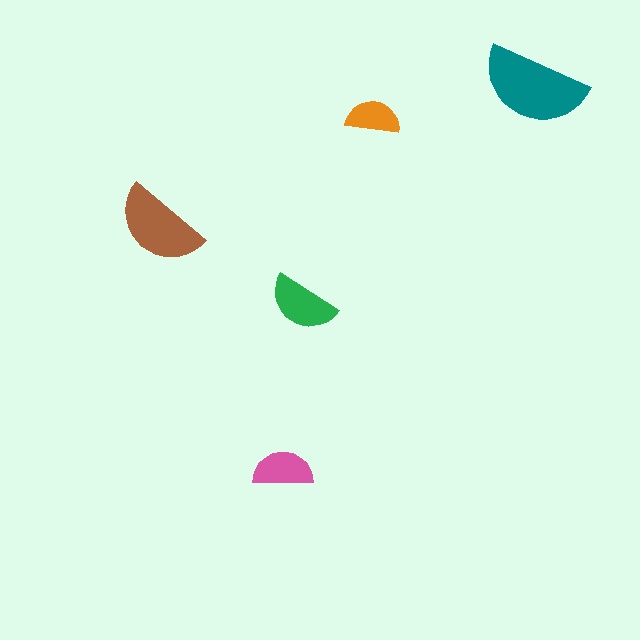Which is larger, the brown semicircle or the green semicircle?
The brown one.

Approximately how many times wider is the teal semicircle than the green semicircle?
About 1.5 times wider.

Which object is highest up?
The teal semicircle is topmost.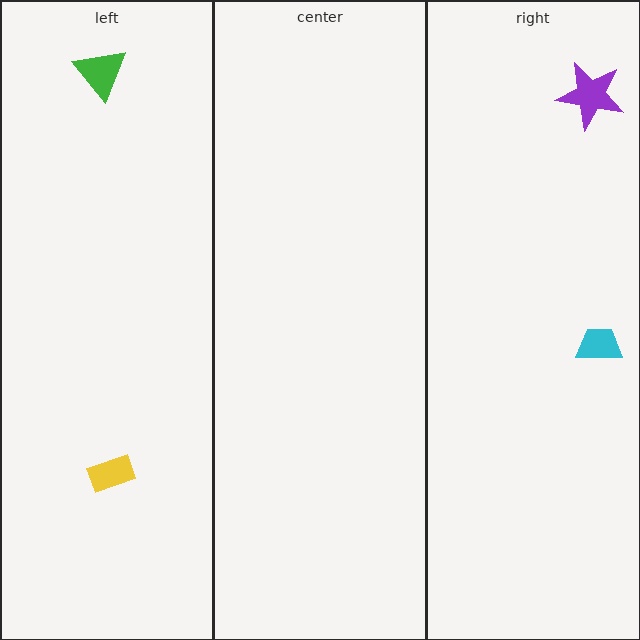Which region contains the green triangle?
The left region.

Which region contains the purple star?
The right region.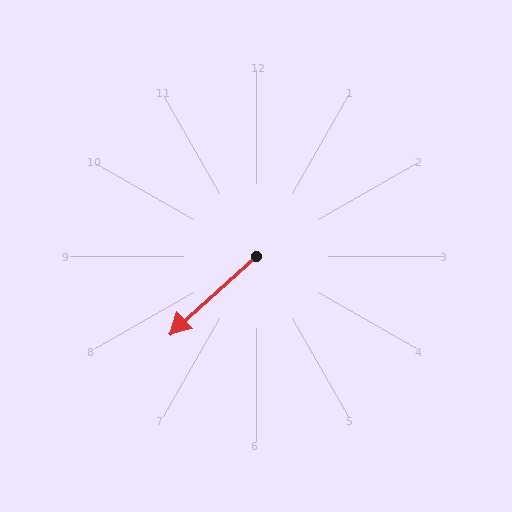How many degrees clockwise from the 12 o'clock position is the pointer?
Approximately 228 degrees.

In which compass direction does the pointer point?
Southwest.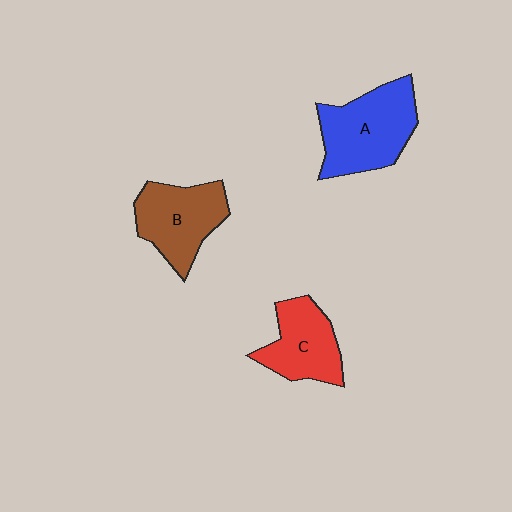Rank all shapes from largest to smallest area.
From largest to smallest: A (blue), B (brown), C (red).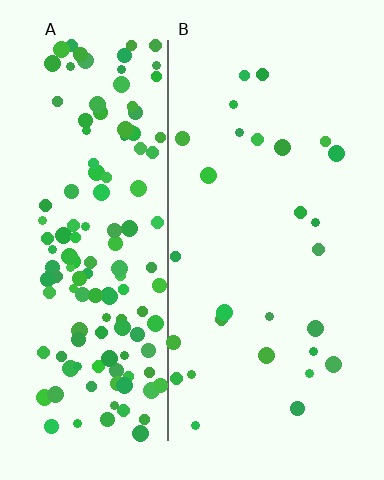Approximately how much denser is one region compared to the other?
Approximately 5.0× — region A over region B.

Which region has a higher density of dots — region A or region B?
A (the left).